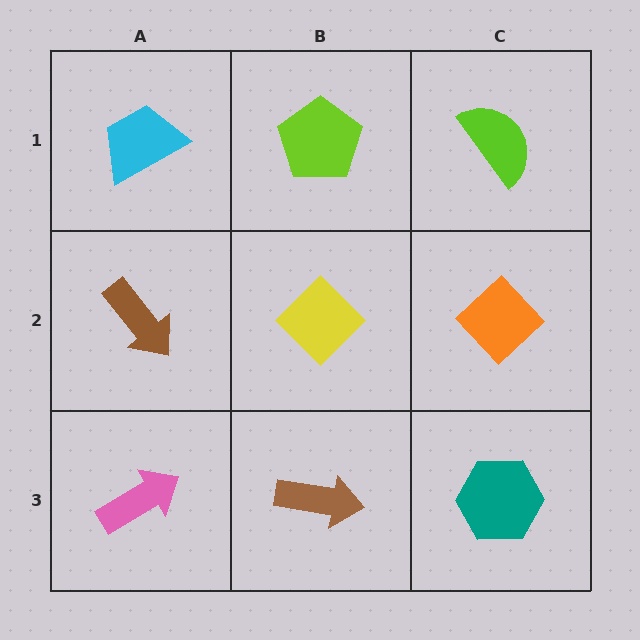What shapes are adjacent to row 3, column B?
A yellow diamond (row 2, column B), a pink arrow (row 3, column A), a teal hexagon (row 3, column C).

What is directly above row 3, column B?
A yellow diamond.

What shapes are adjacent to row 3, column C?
An orange diamond (row 2, column C), a brown arrow (row 3, column B).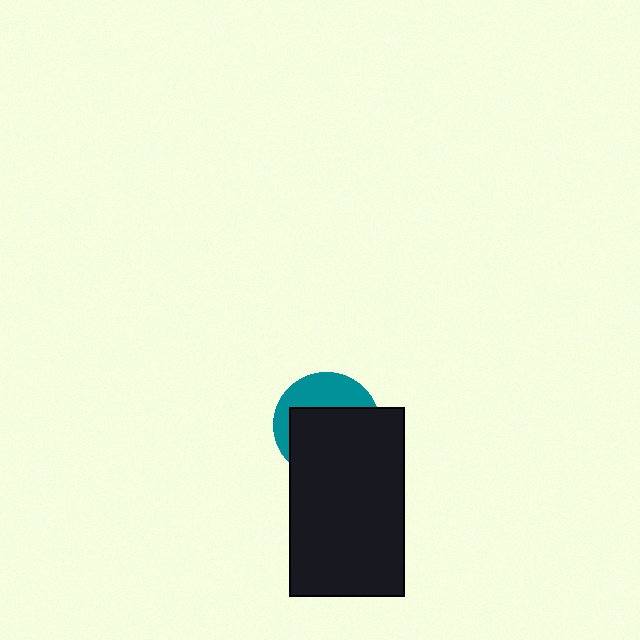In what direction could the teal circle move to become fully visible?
The teal circle could move up. That would shift it out from behind the black rectangle entirely.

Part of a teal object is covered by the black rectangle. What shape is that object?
It is a circle.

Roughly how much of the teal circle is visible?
A small part of it is visible (roughly 37%).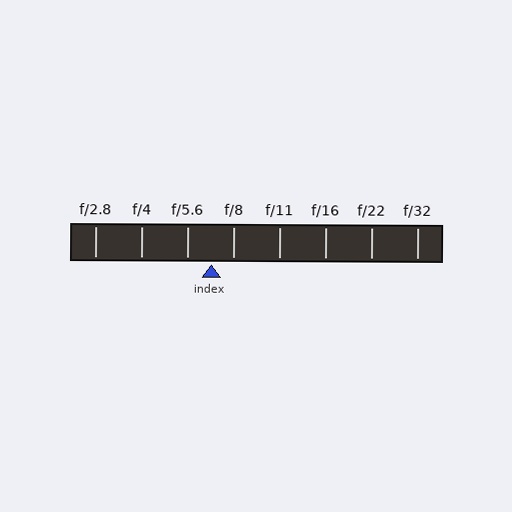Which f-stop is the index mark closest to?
The index mark is closest to f/8.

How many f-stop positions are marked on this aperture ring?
There are 8 f-stop positions marked.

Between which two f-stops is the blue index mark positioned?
The index mark is between f/5.6 and f/8.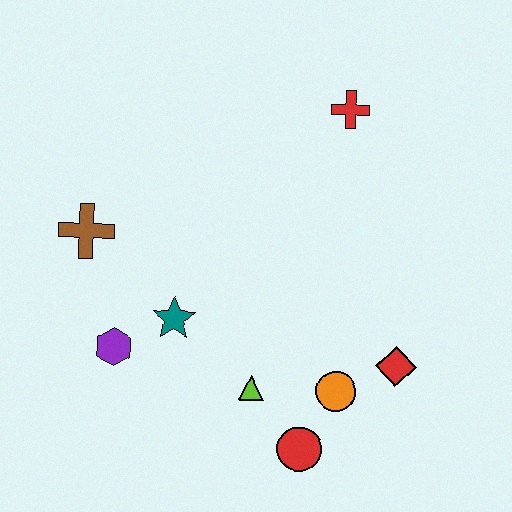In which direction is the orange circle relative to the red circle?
The orange circle is above the red circle.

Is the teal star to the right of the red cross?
No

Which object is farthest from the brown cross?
The red diamond is farthest from the brown cross.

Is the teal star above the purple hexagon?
Yes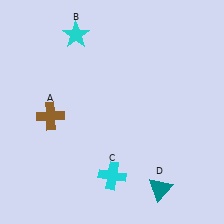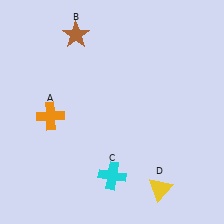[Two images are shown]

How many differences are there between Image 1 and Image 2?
There are 3 differences between the two images.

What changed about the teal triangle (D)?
In Image 1, D is teal. In Image 2, it changed to yellow.